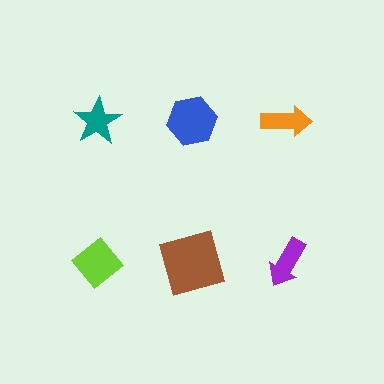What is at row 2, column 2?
A brown square.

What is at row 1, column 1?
A teal star.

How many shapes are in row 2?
3 shapes.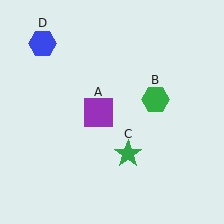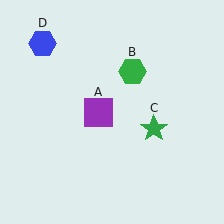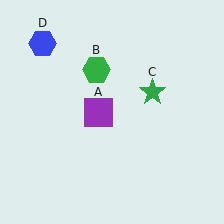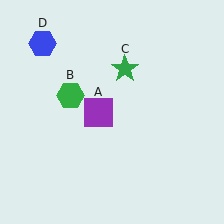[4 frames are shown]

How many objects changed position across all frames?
2 objects changed position: green hexagon (object B), green star (object C).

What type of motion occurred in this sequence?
The green hexagon (object B), green star (object C) rotated counterclockwise around the center of the scene.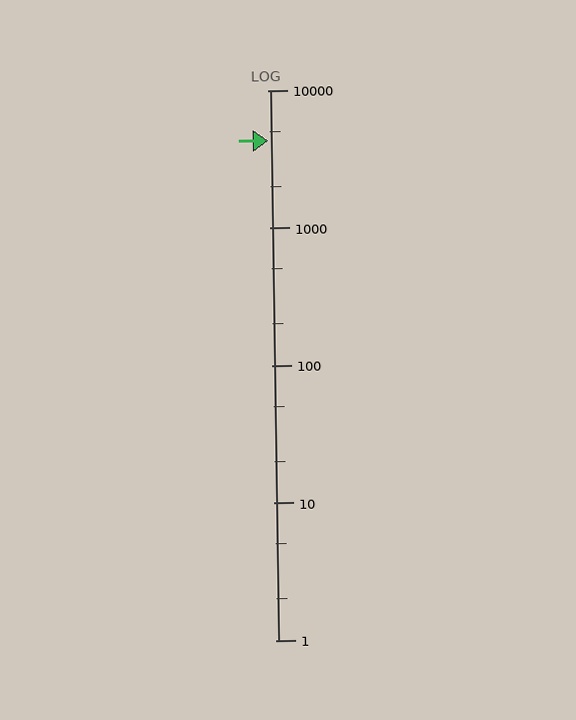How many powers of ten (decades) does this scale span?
The scale spans 4 decades, from 1 to 10000.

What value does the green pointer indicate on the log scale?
The pointer indicates approximately 4300.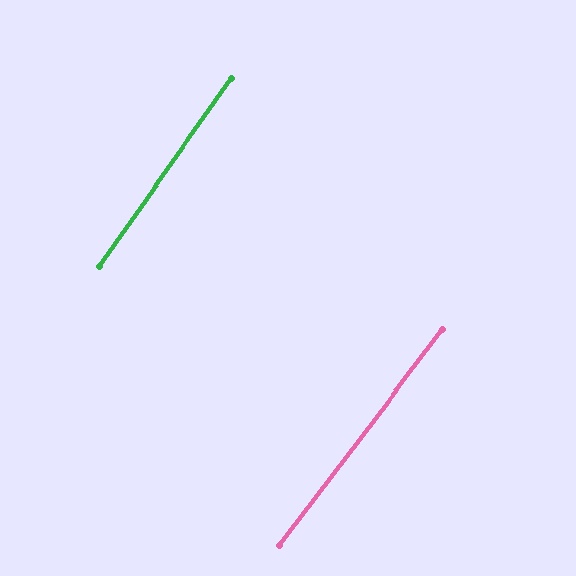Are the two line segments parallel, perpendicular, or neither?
Parallel — their directions differ by only 1.7°.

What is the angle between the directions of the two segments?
Approximately 2 degrees.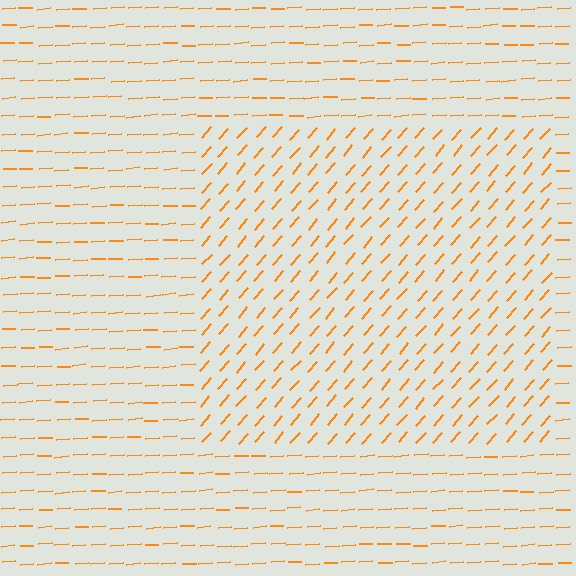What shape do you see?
I see a rectangle.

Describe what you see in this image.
The image is filled with small orange line segments. A rectangle region in the image has lines oriented differently from the surrounding lines, creating a visible texture boundary.